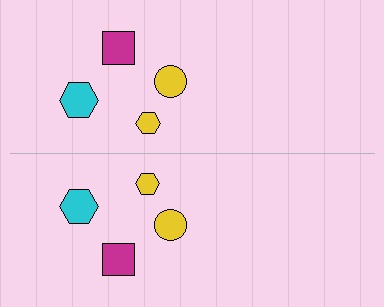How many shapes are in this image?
There are 8 shapes in this image.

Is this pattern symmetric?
Yes, this pattern has bilateral (reflection) symmetry.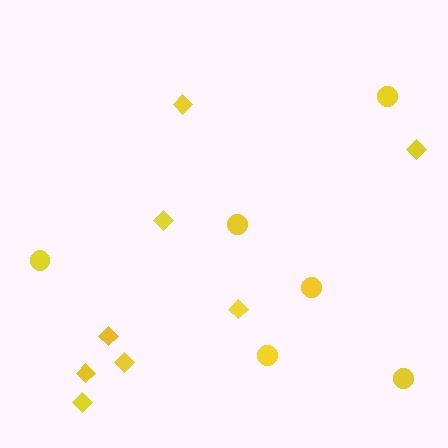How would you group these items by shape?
There are 2 groups: one group of diamonds (8) and one group of circles (6).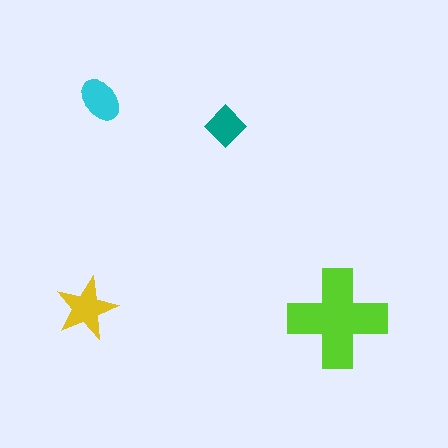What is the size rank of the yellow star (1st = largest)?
2nd.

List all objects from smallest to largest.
The teal diamond, the cyan ellipse, the yellow star, the lime cross.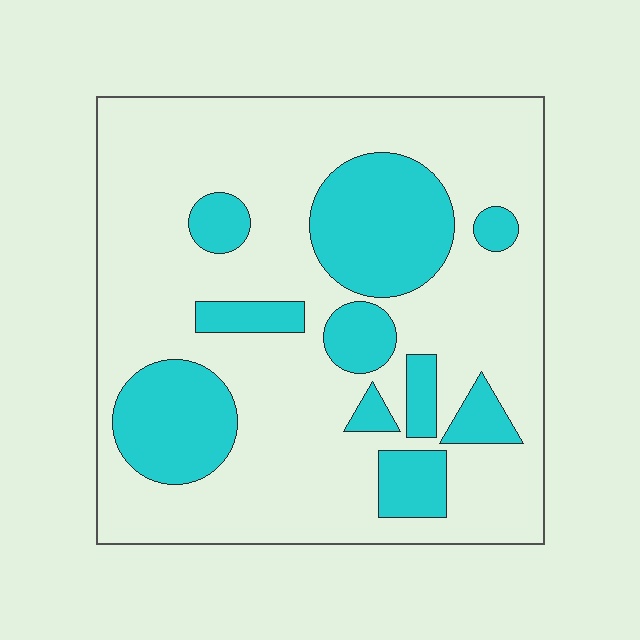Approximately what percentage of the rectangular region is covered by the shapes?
Approximately 25%.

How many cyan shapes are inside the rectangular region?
10.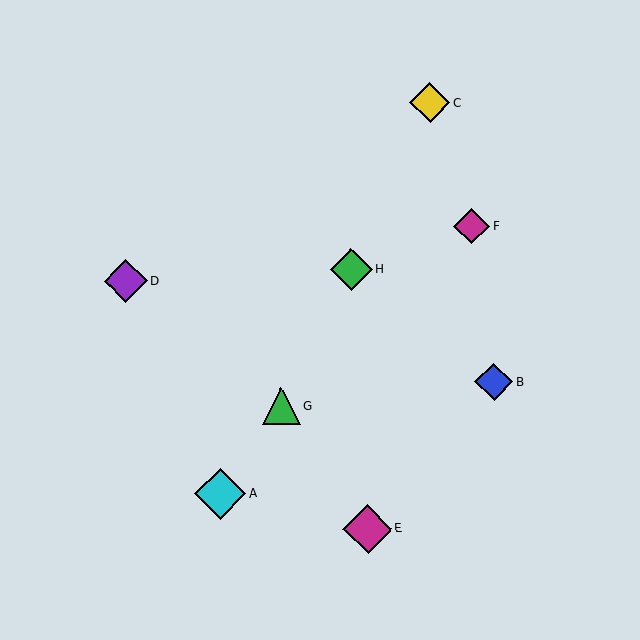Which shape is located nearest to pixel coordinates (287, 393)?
The green triangle (labeled G) at (281, 406) is nearest to that location.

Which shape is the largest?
The cyan diamond (labeled A) is the largest.